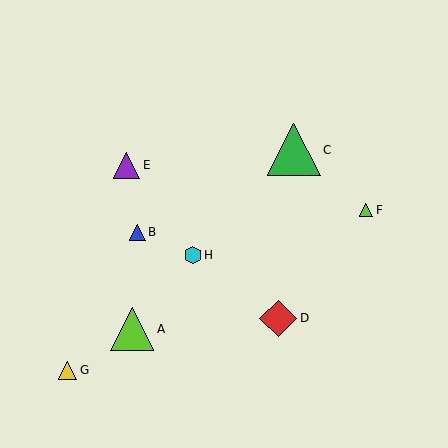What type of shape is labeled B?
Shape B is a blue triangle.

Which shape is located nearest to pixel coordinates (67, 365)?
The yellow triangle (labeled G) at (68, 370) is nearest to that location.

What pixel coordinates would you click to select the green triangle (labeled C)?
Click at (294, 150) to select the green triangle C.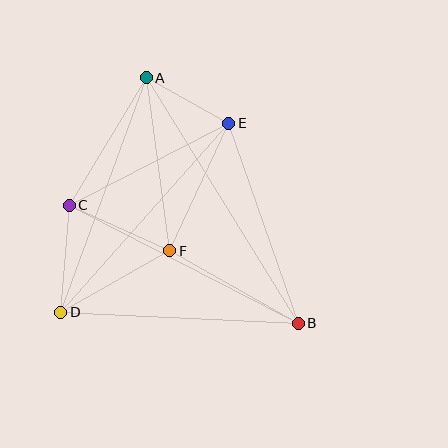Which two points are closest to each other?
Points A and E are closest to each other.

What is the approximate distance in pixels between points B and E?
The distance between B and E is approximately 212 pixels.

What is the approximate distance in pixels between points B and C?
The distance between B and C is approximately 257 pixels.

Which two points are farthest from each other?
Points A and B are farthest from each other.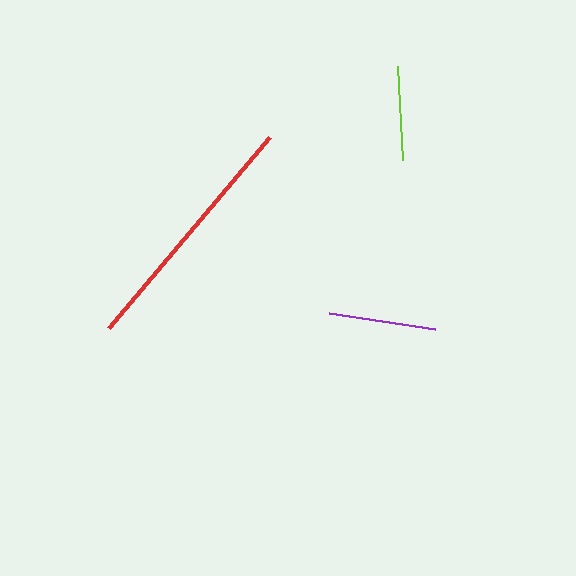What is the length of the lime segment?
The lime segment is approximately 94 pixels long.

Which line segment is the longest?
The red line is the longest at approximately 250 pixels.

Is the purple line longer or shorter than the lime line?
The purple line is longer than the lime line.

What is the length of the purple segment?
The purple segment is approximately 107 pixels long.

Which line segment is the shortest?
The lime line is the shortest at approximately 94 pixels.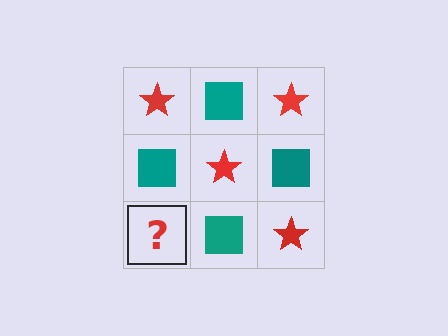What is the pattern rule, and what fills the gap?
The rule is that it alternates red star and teal square in a checkerboard pattern. The gap should be filled with a red star.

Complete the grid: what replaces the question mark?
The question mark should be replaced with a red star.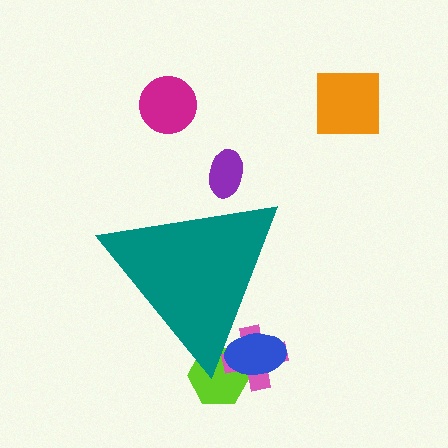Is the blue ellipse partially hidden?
Yes, the blue ellipse is partially hidden behind the teal triangle.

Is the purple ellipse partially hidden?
Yes, the purple ellipse is partially hidden behind the teal triangle.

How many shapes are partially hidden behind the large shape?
4 shapes are partially hidden.